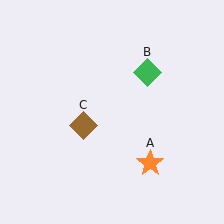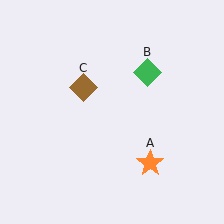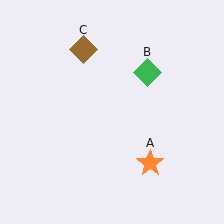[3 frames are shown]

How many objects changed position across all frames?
1 object changed position: brown diamond (object C).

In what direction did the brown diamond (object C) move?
The brown diamond (object C) moved up.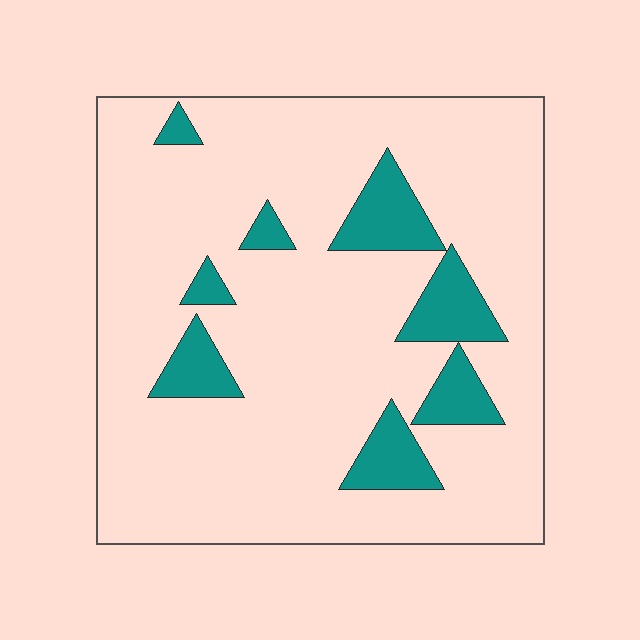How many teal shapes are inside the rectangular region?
8.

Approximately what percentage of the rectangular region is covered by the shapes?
Approximately 15%.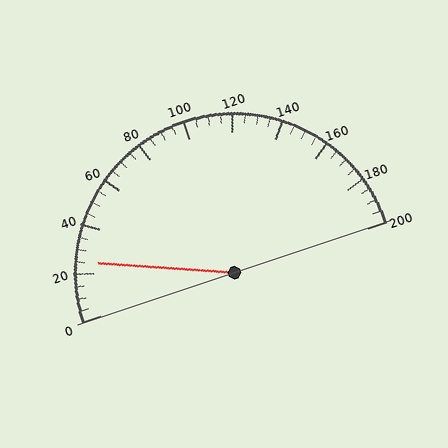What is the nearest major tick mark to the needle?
The nearest major tick mark is 20.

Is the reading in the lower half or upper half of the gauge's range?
The reading is in the lower half of the range (0 to 200).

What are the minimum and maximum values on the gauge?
The gauge ranges from 0 to 200.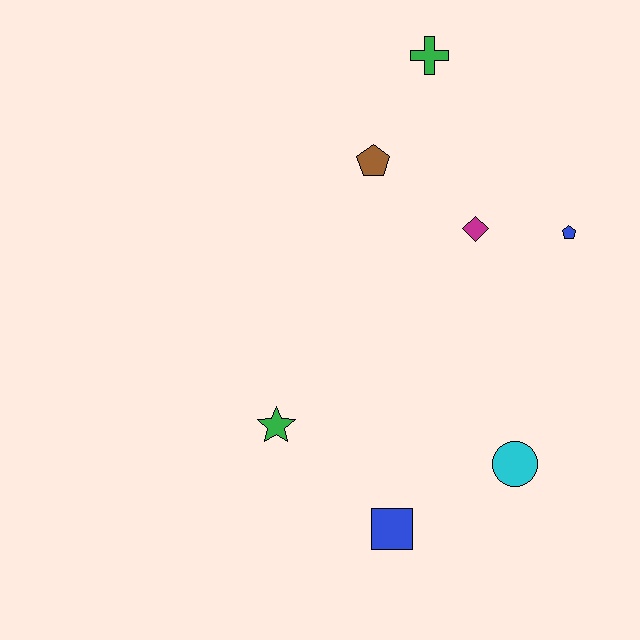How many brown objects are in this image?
There is 1 brown object.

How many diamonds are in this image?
There is 1 diamond.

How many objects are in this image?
There are 7 objects.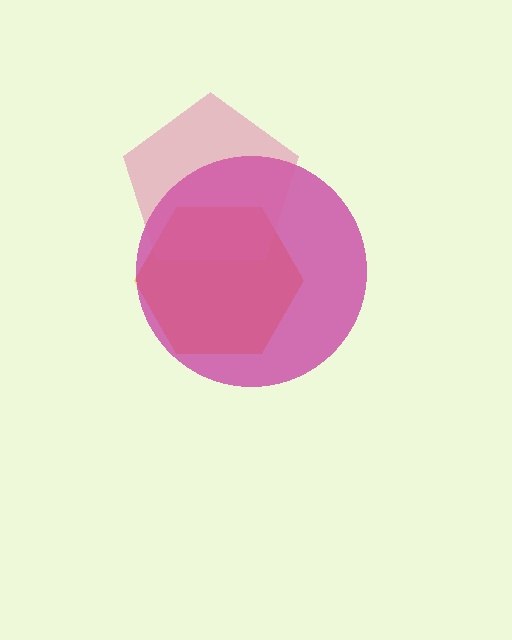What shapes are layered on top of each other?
The layered shapes are: an orange hexagon, a magenta circle, a pink pentagon.